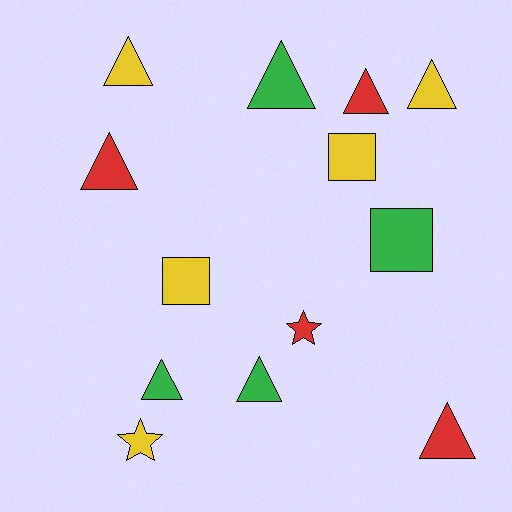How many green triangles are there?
There are 3 green triangles.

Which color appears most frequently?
Yellow, with 5 objects.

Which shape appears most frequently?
Triangle, with 8 objects.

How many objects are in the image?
There are 13 objects.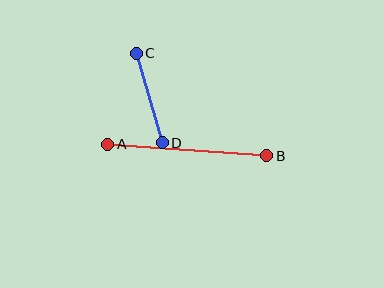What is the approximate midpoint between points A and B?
The midpoint is at approximately (187, 150) pixels.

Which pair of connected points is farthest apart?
Points A and B are farthest apart.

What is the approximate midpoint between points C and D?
The midpoint is at approximately (149, 98) pixels.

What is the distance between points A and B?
The distance is approximately 160 pixels.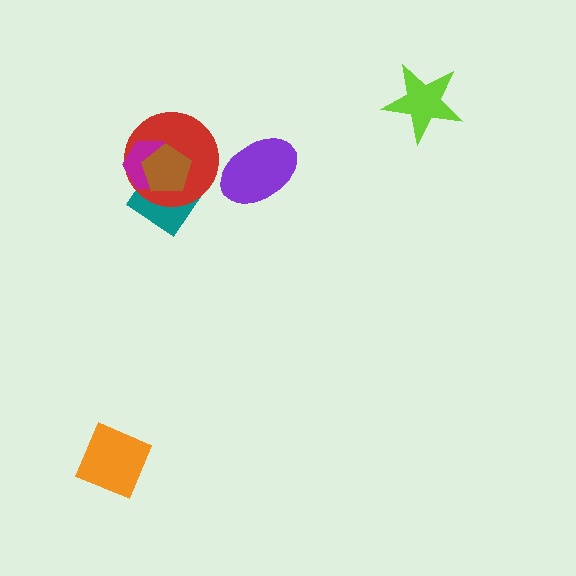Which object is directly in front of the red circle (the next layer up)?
The magenta hexagon is directly in front of the red circle.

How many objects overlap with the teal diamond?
3 objects overlap with the teal diamond.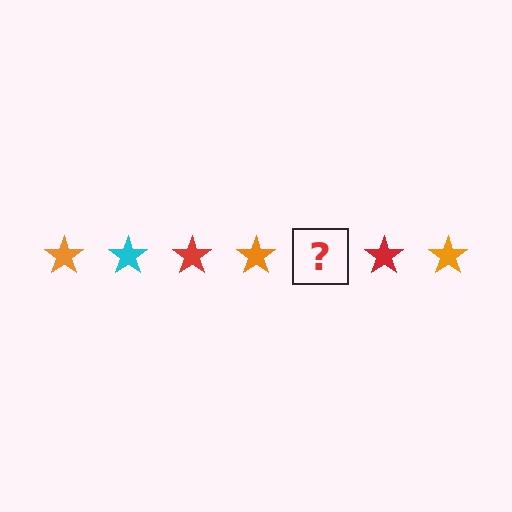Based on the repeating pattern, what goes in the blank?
The blank should be a cyan star.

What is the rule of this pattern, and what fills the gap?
The rule is that the pattern cycles through orange, cyan, red stars. The gap should be filled with a cyan star.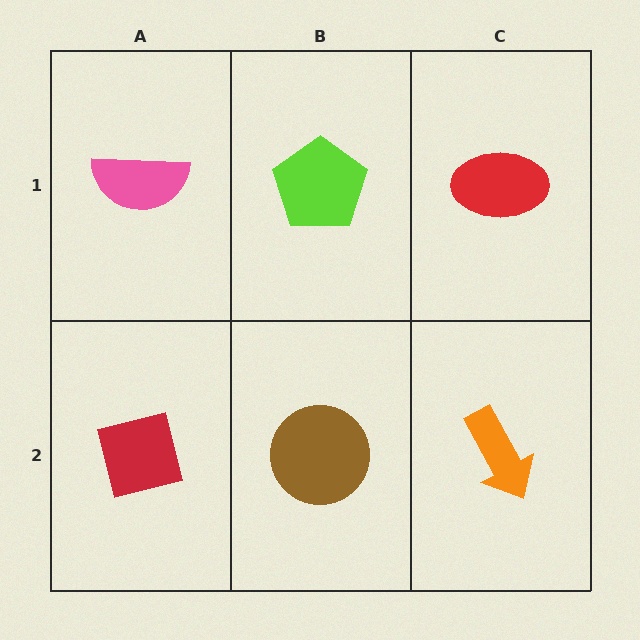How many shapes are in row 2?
3 shapes.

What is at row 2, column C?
An orange arrow.